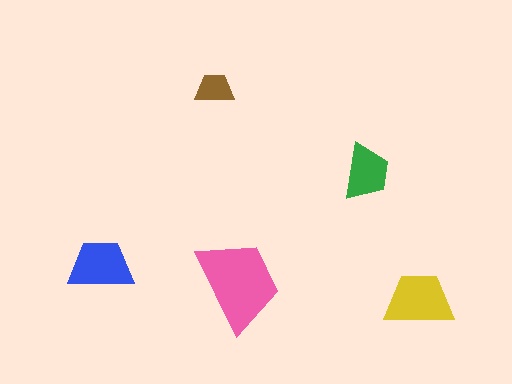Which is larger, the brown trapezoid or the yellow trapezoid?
The yellow one.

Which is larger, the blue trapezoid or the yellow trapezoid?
The yellow one.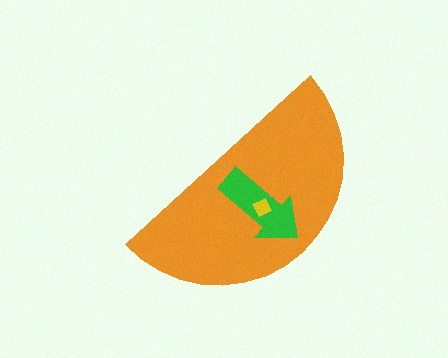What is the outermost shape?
The orange semicircle.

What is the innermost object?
The yellow square.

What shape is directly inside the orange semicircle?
The green arrow.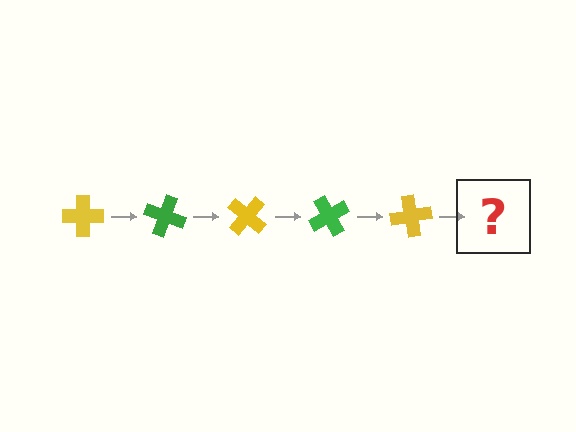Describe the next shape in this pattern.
It should be a green cross, rotated 100 degrees from the start.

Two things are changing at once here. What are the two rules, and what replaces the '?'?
The two rules are that it rotates 20 degrees each step and the color cycles through yellow and green. The '?' should be a green cross, rotated 100 degrees from the start.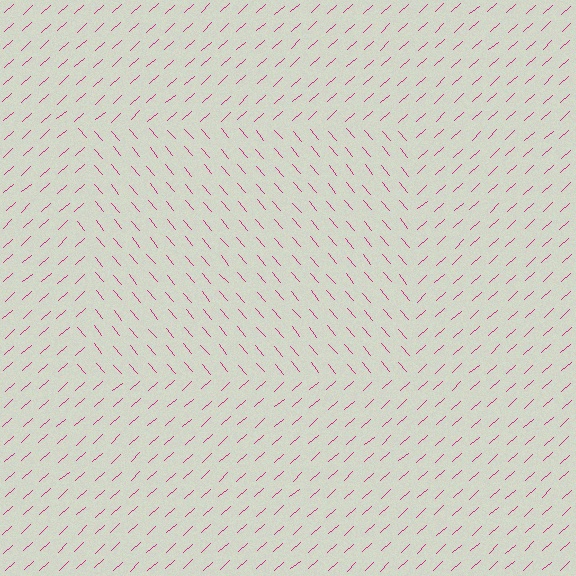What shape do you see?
I see a rectangle.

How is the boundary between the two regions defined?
The boundary is defined purely by a change in line orientation (approximately 88 degrees difference). All lines are the same color and thickness.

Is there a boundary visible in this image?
Yes, there is a texture boundary formed by a change in line orientation.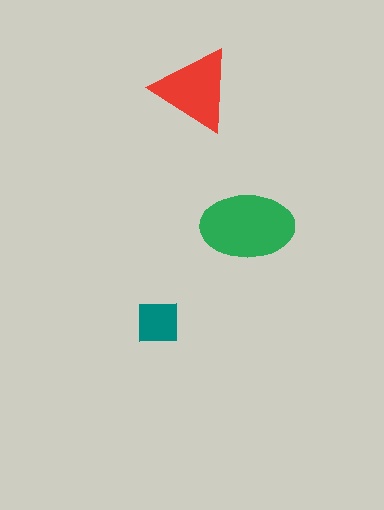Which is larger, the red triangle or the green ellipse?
The green ellipse.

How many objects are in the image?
There are 3 objects in the image.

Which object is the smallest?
The teal square.